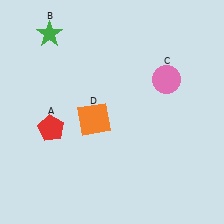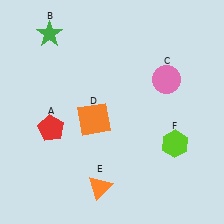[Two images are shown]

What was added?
An orange triangle (E), a lime hexagon (F) were added in Image 2.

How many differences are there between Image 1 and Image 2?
There are 2 differences between the two images.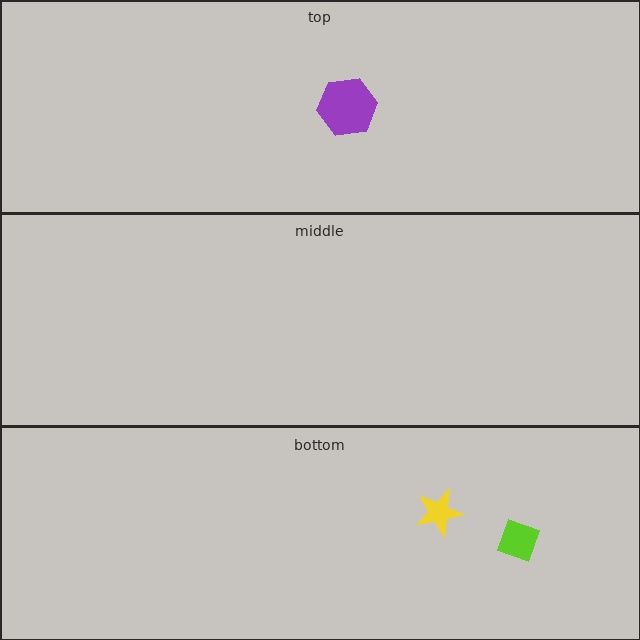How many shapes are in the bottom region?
2.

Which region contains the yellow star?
The bottom region.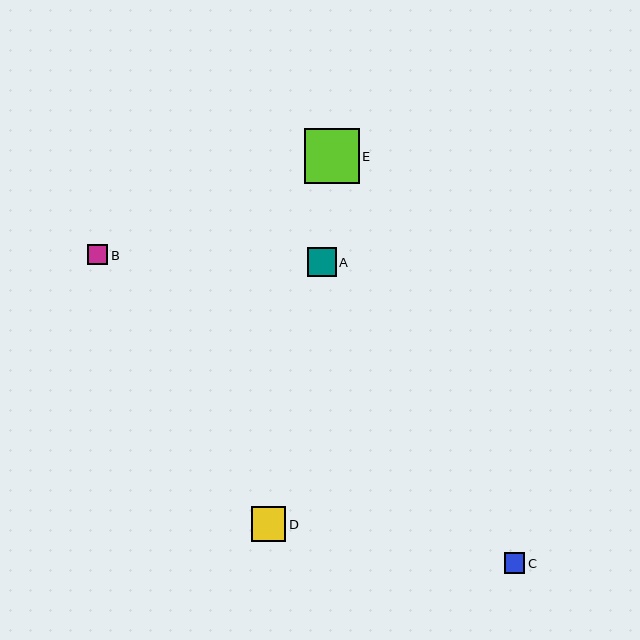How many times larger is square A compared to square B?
Square A is approximately 1.5 times the size of square B.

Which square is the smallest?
Square B is the smallest with a size of approximately 20 pixels.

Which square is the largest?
Square E is the largest with a size of approximately 55 pixels.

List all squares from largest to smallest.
From largest to smallest: E, D, A, C, B.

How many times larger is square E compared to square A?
Square E is approximately 1.9 times the size of square A.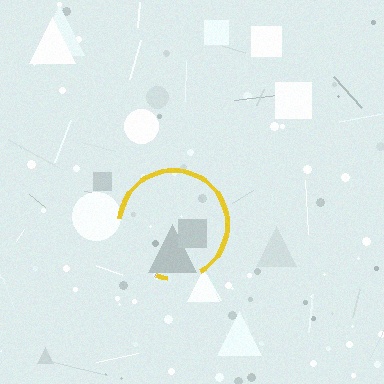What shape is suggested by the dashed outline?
The dashed outline suggests a circle.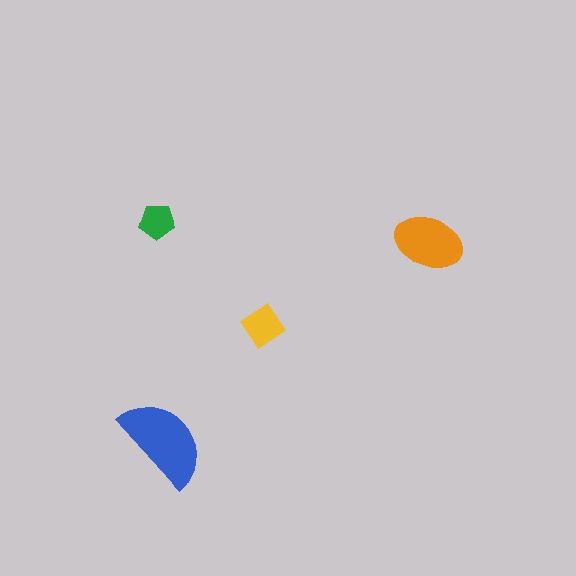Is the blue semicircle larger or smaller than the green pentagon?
Larger.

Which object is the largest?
The blue semicircle.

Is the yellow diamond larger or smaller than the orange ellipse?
Smaller.